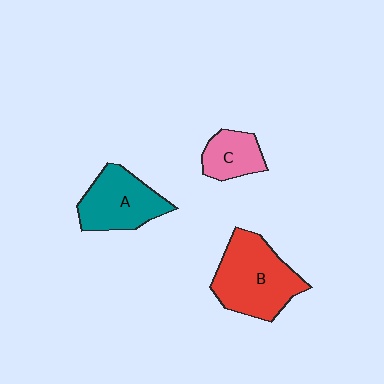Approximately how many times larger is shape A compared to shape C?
Approximately 1.7 times.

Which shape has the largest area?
Shape B (red).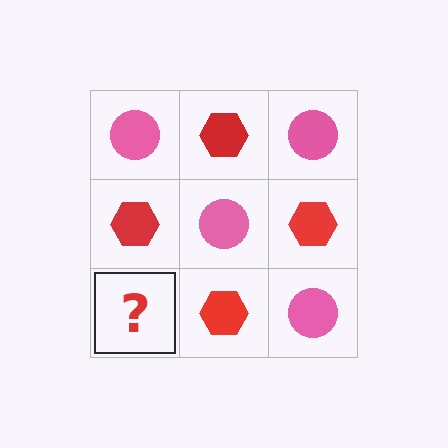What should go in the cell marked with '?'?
The missing cell should contain a pink circle.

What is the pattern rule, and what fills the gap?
The rule is that it alternates pink circle and red hexagon in a checkerboard pattern. The gap should be filled with a pink circle.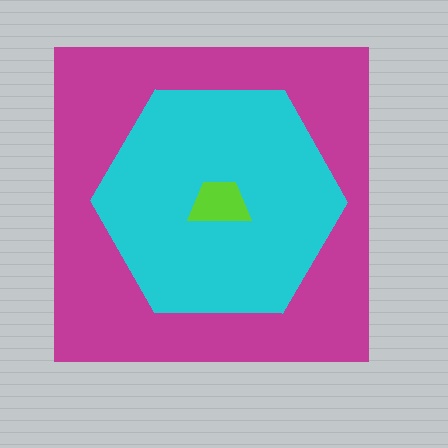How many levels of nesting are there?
3.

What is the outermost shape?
The magenta square.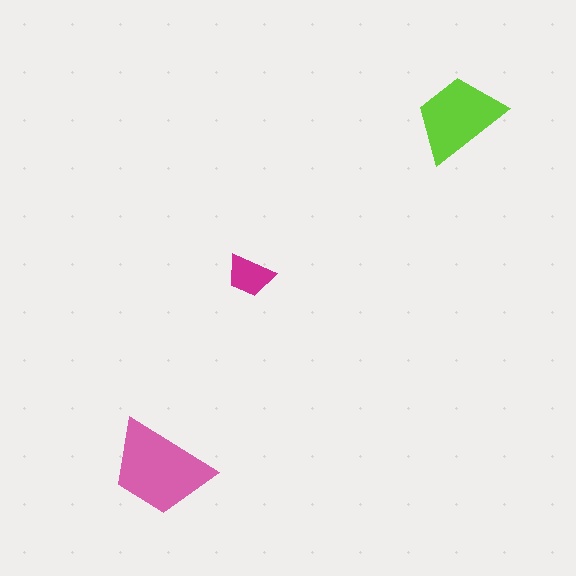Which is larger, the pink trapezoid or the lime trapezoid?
The pink one.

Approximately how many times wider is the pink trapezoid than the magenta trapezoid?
About 2 times wider.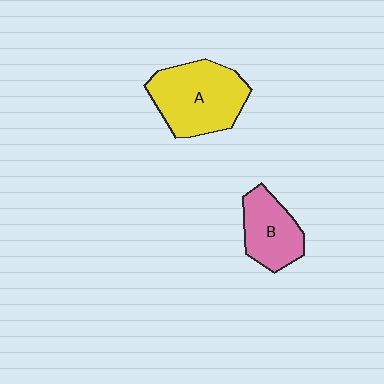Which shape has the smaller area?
Shape B (pink).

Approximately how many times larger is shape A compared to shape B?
Approximately 1.6 times.